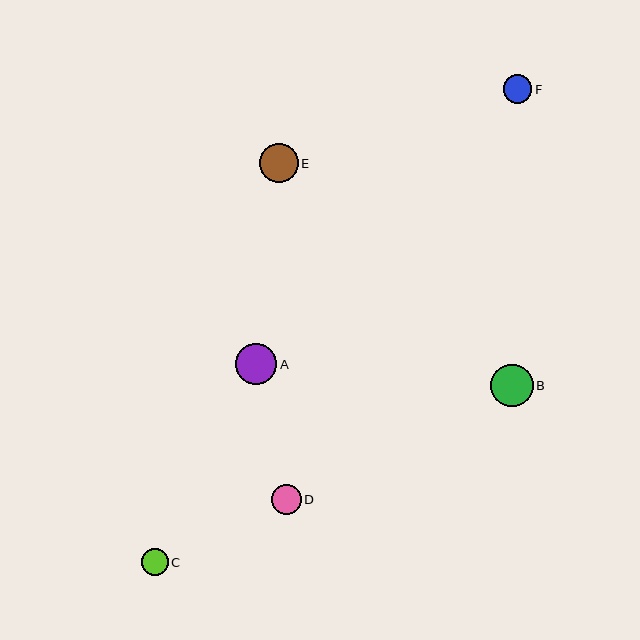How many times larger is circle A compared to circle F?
Circle A is approximately 1.4 times the size of circle F.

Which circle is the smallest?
Circle C is the smallest with a size of approximately 27 pixels.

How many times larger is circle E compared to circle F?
Circle E is approximately 1.4 times the size of circle F.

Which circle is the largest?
Circle B is the largest with a size of approximately 43 pixels.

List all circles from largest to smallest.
From largest to smallest: B, A, E, D, F, C.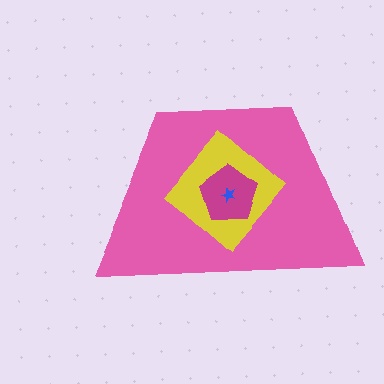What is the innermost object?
The blue star.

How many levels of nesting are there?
4.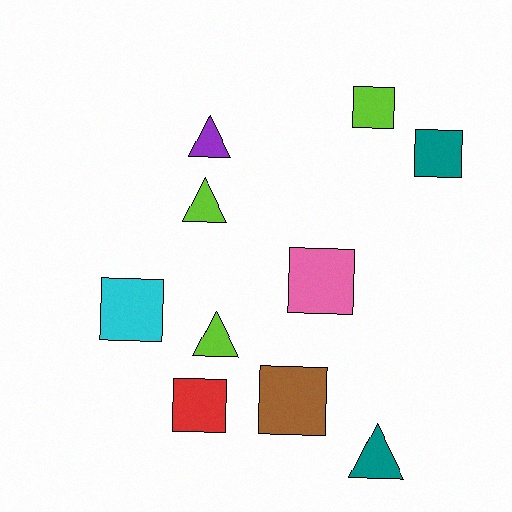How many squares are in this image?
There are 6 squares.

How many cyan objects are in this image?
There is 1 cyan object.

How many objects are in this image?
There are 10 objects.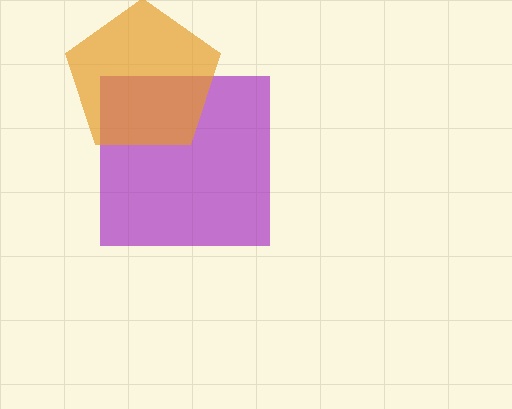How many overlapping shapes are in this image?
There are 2 overlapping shapes in the image.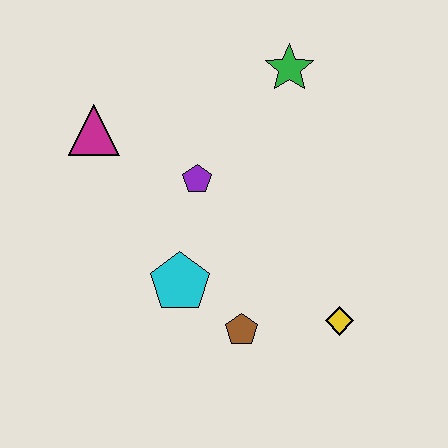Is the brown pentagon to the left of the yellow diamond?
Yes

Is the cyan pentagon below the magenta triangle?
Yes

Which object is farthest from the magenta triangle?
The yellow diamond is farthest from the magenta triangle.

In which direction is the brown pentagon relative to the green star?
The brown pentagon is below the green star.